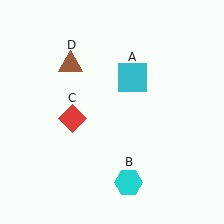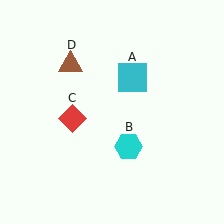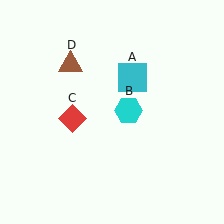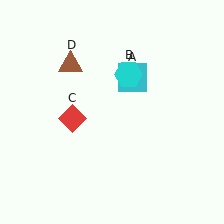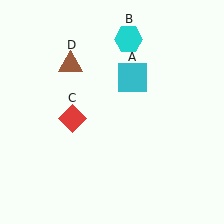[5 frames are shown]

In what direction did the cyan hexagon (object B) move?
The cyan hexagon (object B) moved up.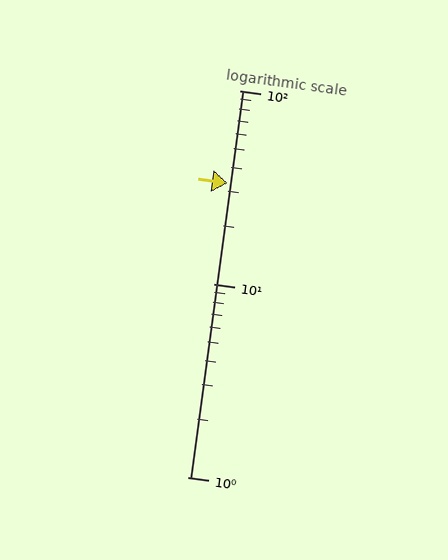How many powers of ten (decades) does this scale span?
The scale spans 2 decades, from 1 to 100.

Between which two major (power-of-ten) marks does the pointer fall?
The pointer is between 10 and 100.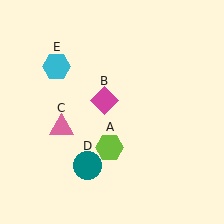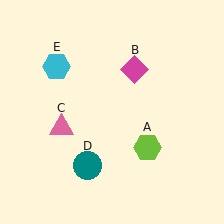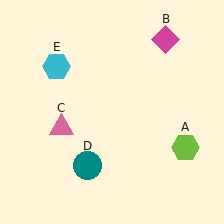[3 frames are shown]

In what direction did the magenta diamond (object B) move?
The magenta diamond (object B) moved up and to the right.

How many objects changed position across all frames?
2 objects changed position: lime hexagon (object A), magenta diamond (object B).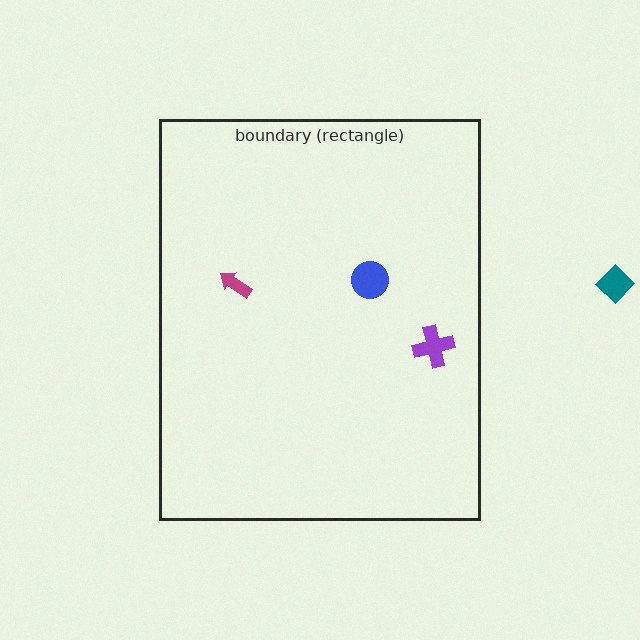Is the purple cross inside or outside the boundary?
Inside.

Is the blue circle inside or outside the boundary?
Inside.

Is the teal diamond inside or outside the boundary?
Outside.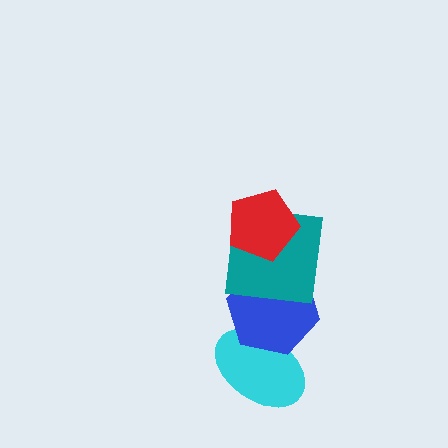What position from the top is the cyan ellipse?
The cyan ellipse is 4th from the top.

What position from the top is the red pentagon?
The red pentagon is 1st from the top.